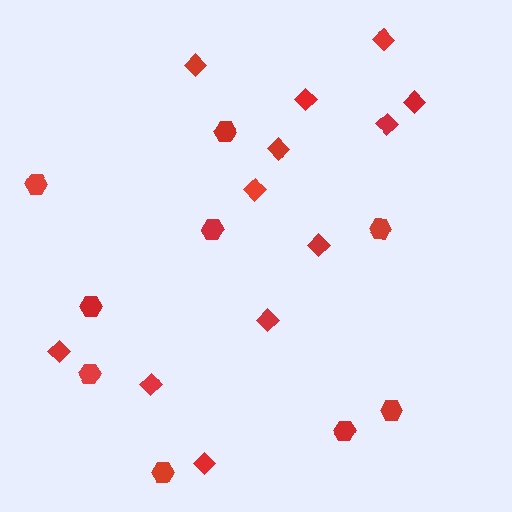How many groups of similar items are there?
There are 2 groups: one group of diamonds (12) and one group of hexagons (9).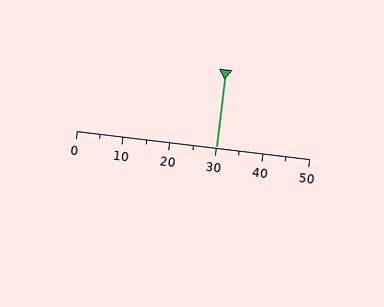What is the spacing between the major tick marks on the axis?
The major ticks are spaced 10 apart.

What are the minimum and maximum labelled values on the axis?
The axis runs from 0 to 50.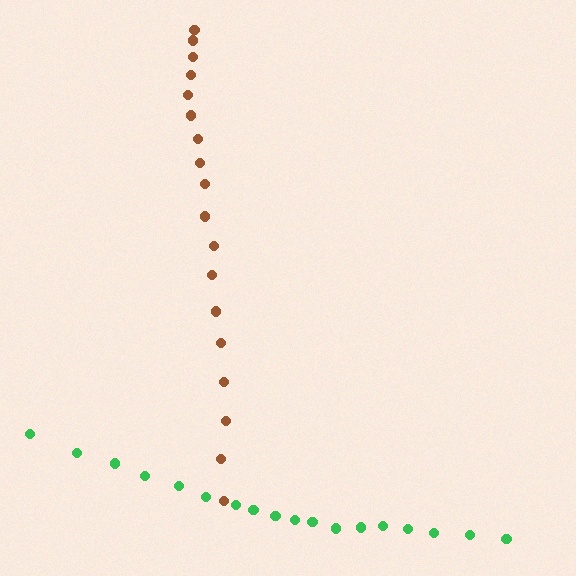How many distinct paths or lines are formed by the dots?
There are 2 distinct paths.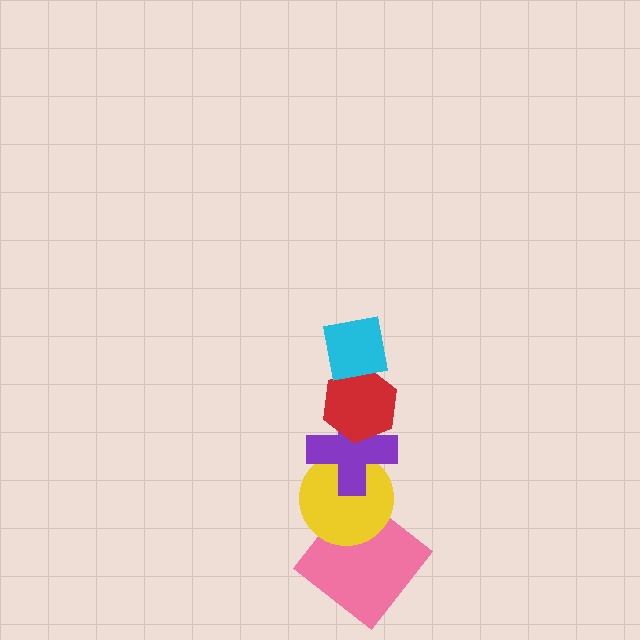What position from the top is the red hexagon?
The red hexagon is 2nd from the top.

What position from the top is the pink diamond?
The pink diamond is 5th from the top.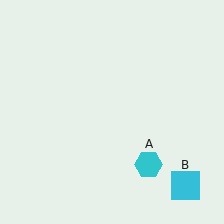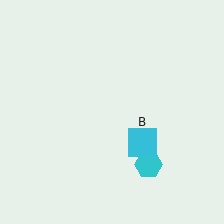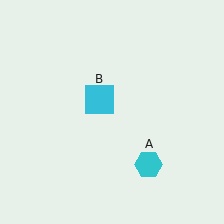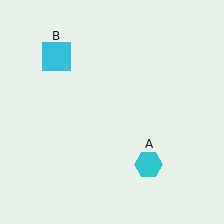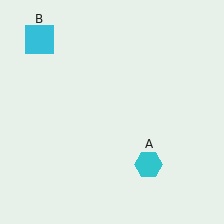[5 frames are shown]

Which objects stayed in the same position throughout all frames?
Cyan hexagon (object A) remained stationary.